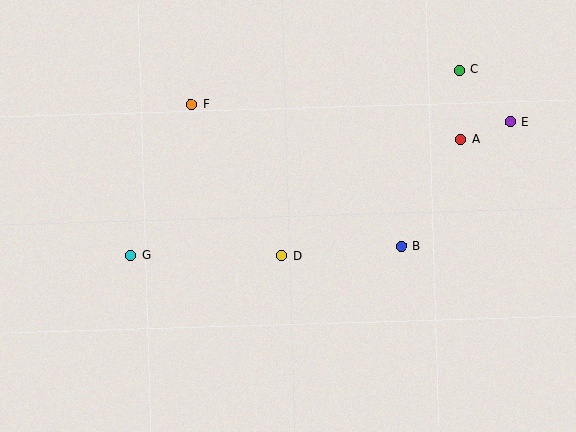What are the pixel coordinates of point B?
Point B is at (401, 246).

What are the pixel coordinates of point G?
Point G is at (131, 256).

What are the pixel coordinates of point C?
Point C is at (459, 70).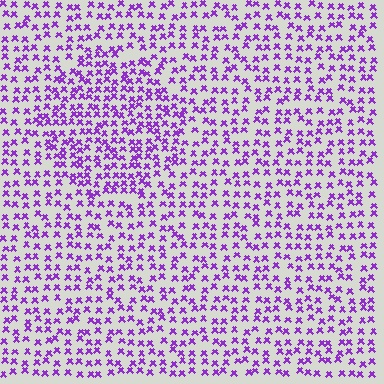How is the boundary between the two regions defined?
The boundary is defined by a change in element density (approximately 1.5x ratio). All elements are the same color, size, and shape.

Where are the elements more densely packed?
The elements are more densely packed inside the circle boundary.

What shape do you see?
I see a circle.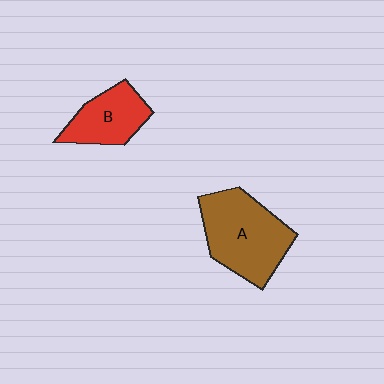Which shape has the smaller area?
Shape B (red).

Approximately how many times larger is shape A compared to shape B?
Approximately 1.6 times.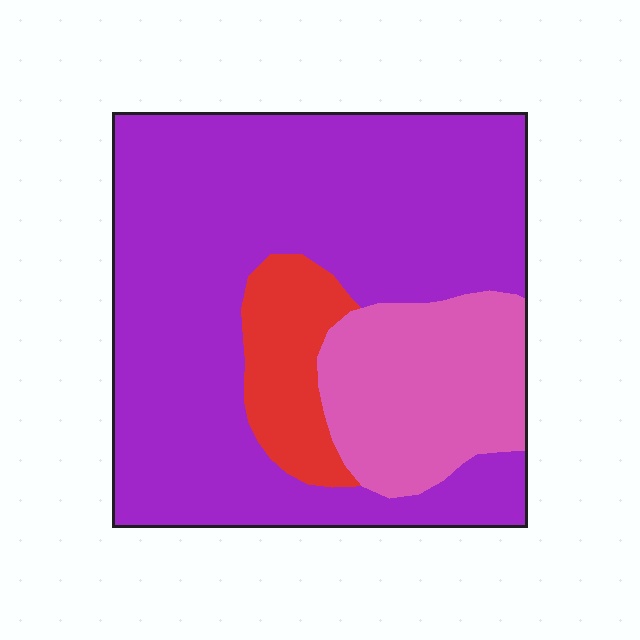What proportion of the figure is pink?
Pink covers 20% of the figure.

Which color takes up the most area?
Purple, at roughly 70%.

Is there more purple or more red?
Purple.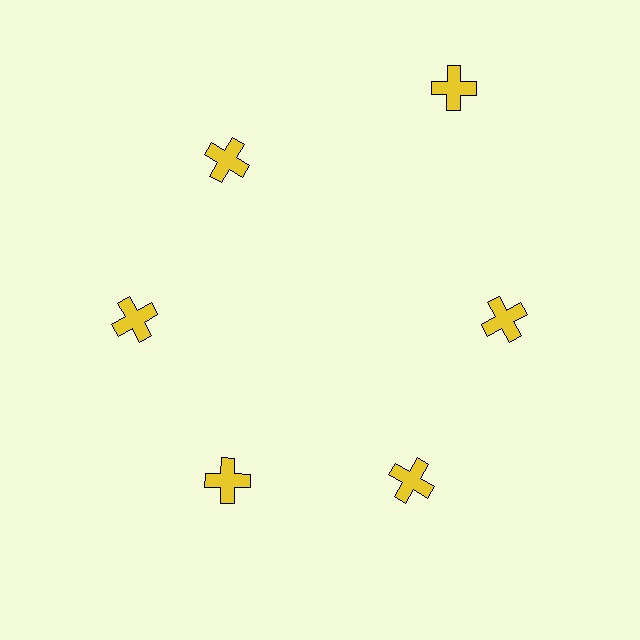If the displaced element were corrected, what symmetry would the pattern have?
It would have 6-fold rotational symmetry — the pattern would map onto itself every 60 degrees.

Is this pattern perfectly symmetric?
No. The 6 yellow crosses are arranged in a ring, but one element near the 1 o'clock position is pushed outward from the center, breaking the 6-fold rotational symmetry.